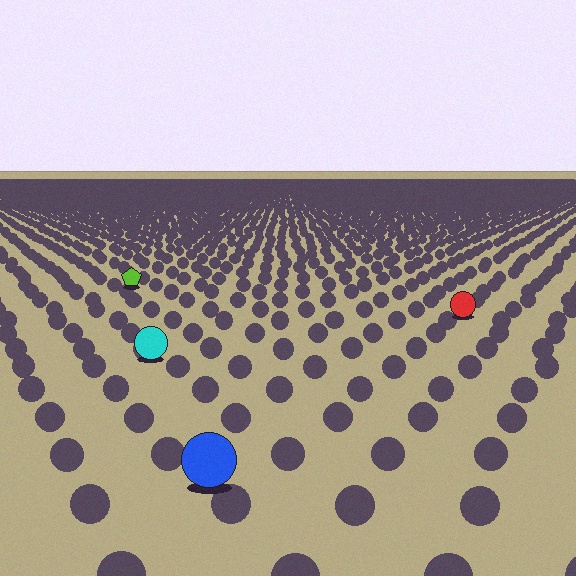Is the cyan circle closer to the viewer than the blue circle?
No. The blue circle is closer — you can tell from the texture gradient: the ground texture is coarser near it.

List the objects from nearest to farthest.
From nearest to farthest: the blue circle, the cyan circle, the red circle, the lime pentagon.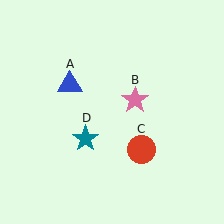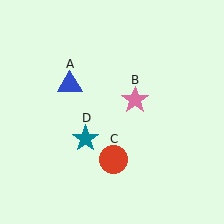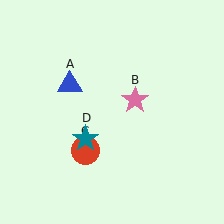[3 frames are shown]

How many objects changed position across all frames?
1 object changed position: red circle (object C).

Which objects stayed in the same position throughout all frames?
Blue triangle (object A) and pink star (object B) and teal star (object D) remained stationary.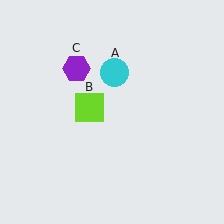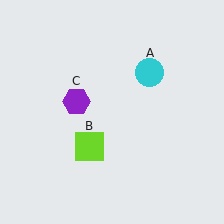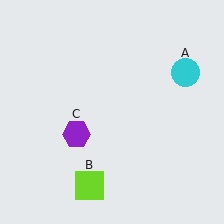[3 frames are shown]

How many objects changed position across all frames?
3 objects changed position: cyan circle (object A), lime square (object B), purple hexagon (object C).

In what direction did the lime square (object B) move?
The lime square (object B) moved down.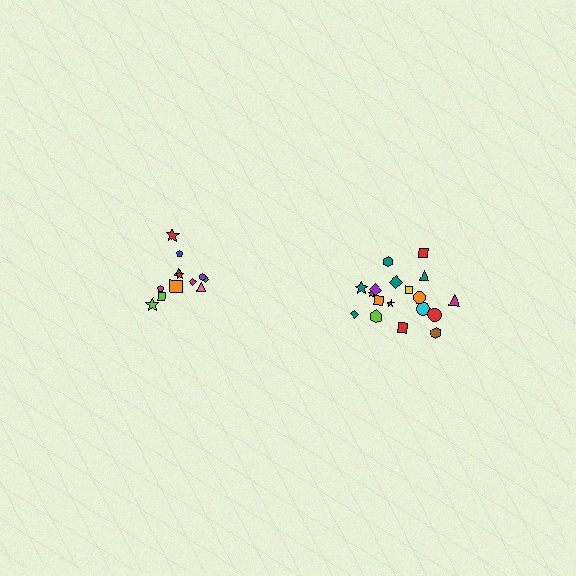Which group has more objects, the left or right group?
The right group.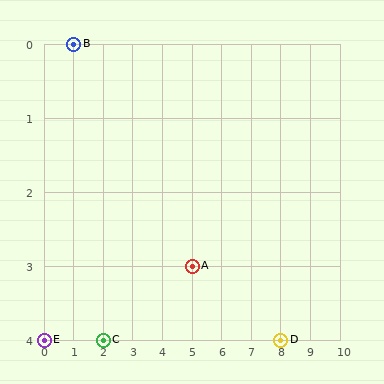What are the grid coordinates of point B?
Point B is at grid coordinates (1, 0).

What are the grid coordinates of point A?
Point A is at grid coordinates (5, 3).